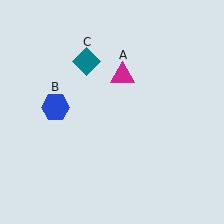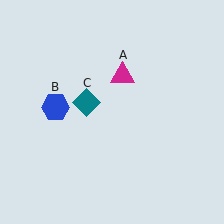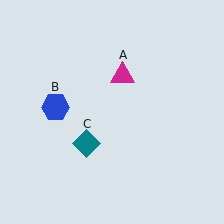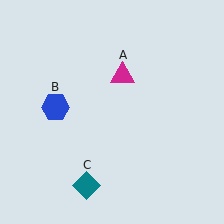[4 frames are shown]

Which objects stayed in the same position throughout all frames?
Magenta triangle (object A) and blue hexagon (object B) remained stationary.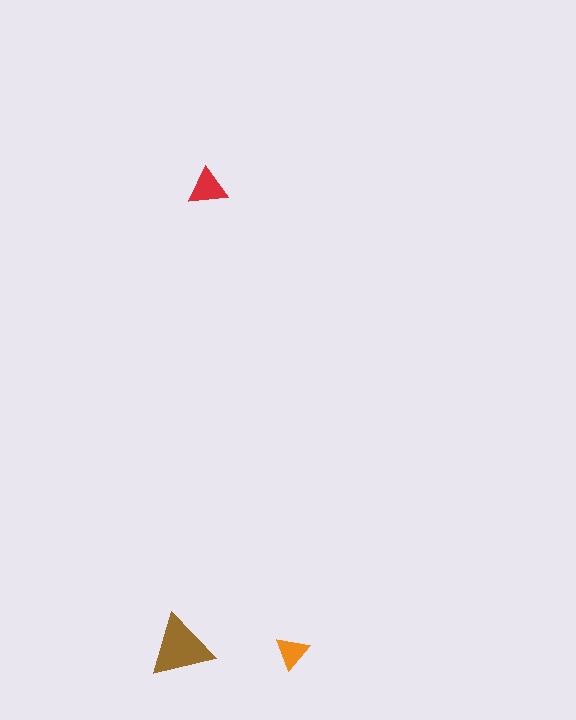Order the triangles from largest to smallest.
the brown one, the red one, the orange one.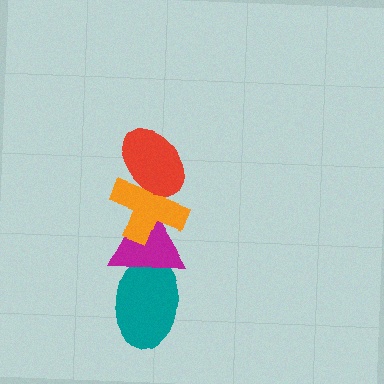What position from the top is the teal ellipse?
The teal ellipse is 4th from the top.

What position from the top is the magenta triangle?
The magenta triangle is 3rd from the top.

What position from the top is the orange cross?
The orange cross is 2nd from the top.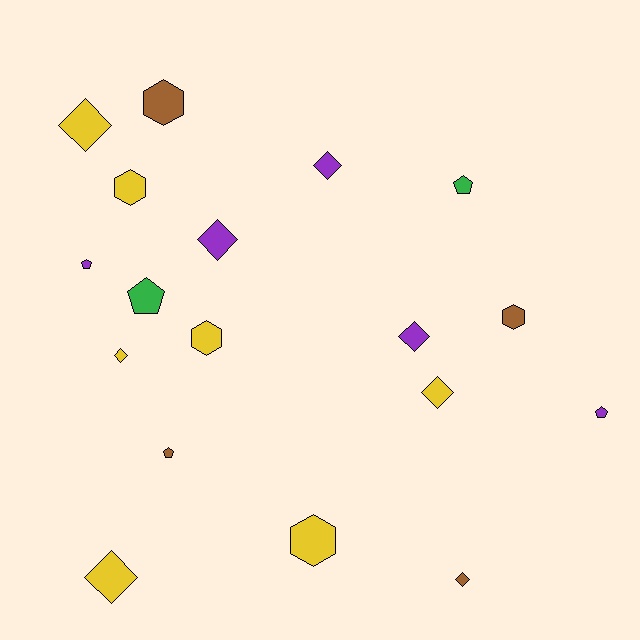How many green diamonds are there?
There are no green diamonds.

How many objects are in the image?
There are 18 objects.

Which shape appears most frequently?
Diamond, with 8 objects.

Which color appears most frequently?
Yellow, with 7 objects.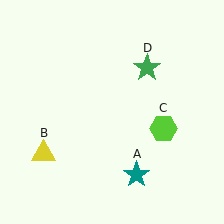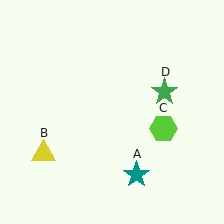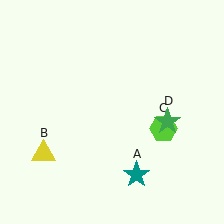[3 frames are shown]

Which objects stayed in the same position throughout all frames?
Teal star (object A) and yellow triangle (object B) and lime hexagon (object C) remained stationary.